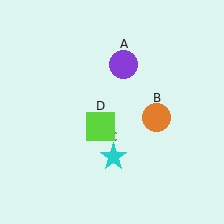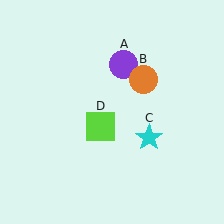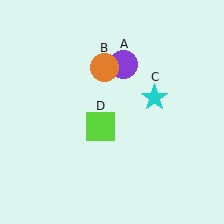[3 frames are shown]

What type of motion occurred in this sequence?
The orange circle (object B), cyan star (object C) rotated counterclockwise around the center of the scene.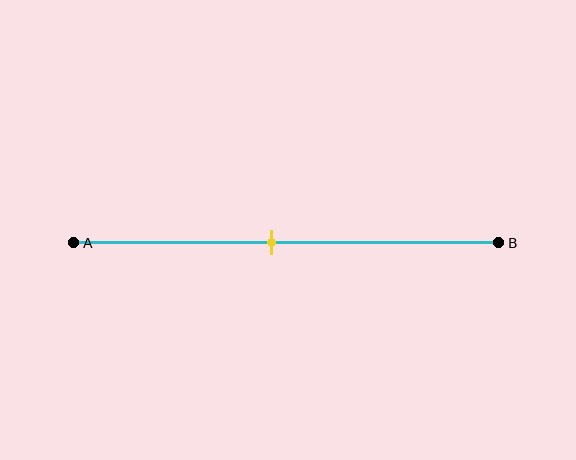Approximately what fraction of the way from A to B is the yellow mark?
The yellow mark is approximately 45% of the way from A to B.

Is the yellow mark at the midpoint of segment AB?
No, the mark is at about 45% from A, not at the 50% midpoint.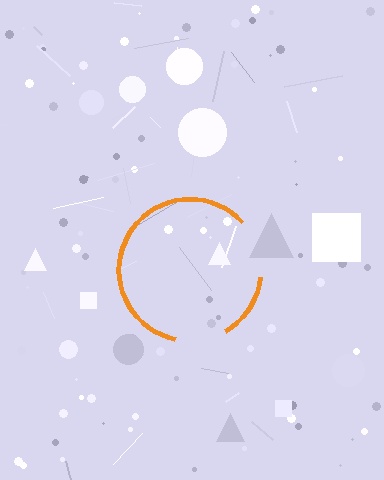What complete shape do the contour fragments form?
The contour fragments form a circle.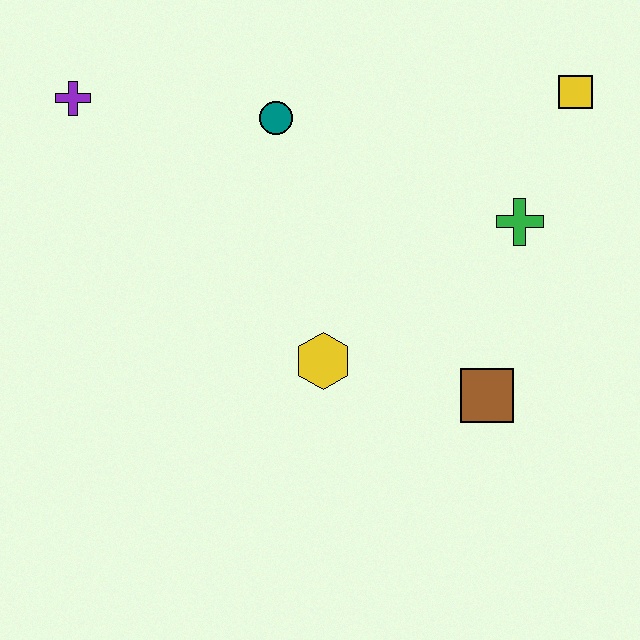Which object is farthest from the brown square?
The purple cross is farthest from the brown square.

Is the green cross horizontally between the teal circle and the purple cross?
No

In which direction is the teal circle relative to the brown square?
The teal circle is above the brown square.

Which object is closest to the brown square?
The yellow hexagon is closest to the brown square.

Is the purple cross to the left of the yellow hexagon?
Yes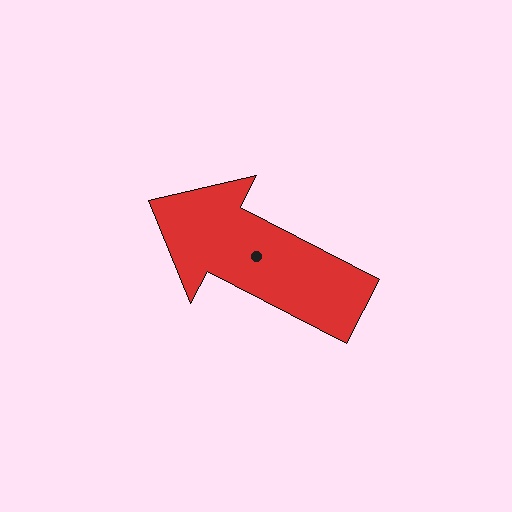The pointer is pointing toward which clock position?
Roughly 10 o'clock.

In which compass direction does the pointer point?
Northwest.